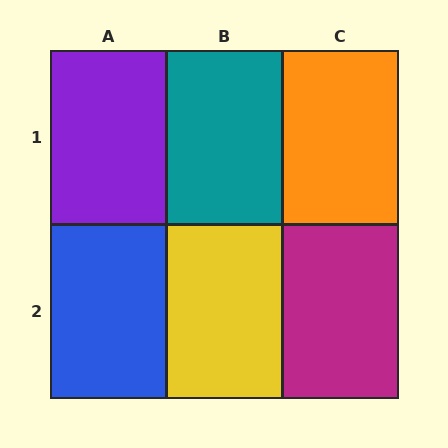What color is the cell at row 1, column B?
Teal.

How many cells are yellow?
1 cell is yellow.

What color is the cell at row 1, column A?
Purple.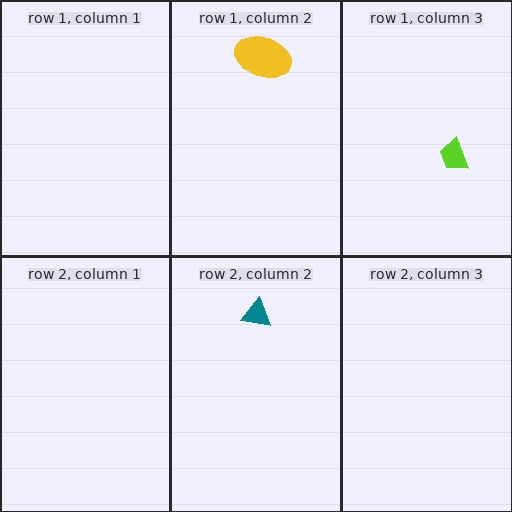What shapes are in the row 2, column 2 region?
The teal triangle.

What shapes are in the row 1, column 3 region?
The lime trapezoid.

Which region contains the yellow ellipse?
The row 1, column 2 region.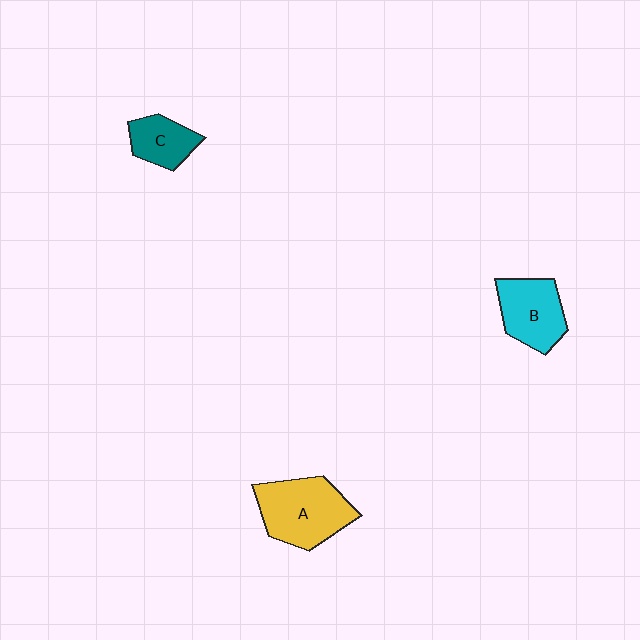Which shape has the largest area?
Shape A (yellow).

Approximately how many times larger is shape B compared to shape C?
Approximately 1.5 times.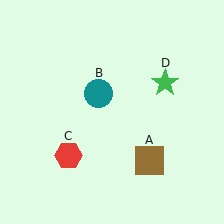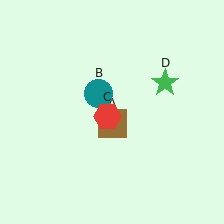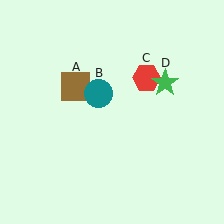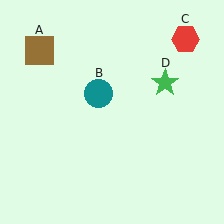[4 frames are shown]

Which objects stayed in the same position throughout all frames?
Teal circle (object B) and green star (object D) remained stationary.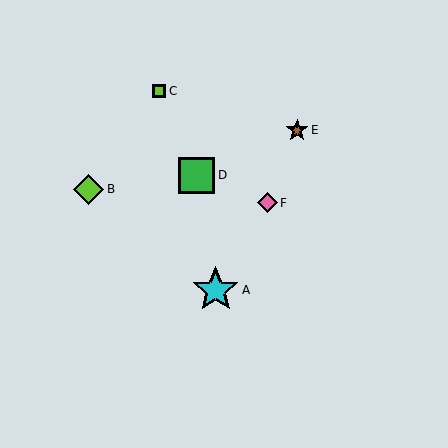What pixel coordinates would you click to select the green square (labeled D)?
Click at (197, 175) to select the green square D.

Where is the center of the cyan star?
The center of the cyan star is at (216, 290).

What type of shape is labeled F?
Shape F is a pink diamond.